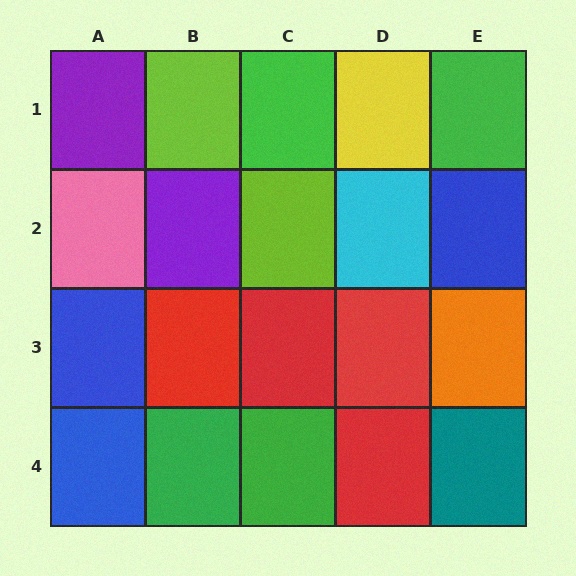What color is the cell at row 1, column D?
Yellow.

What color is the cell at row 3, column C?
Red.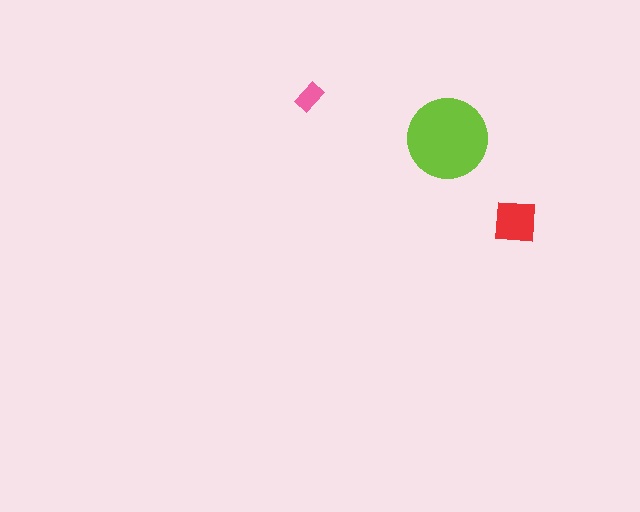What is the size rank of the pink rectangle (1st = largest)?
3rd.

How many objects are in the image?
There are 3 objects in the image.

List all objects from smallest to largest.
The pink rectangle, the red square, the lime circle.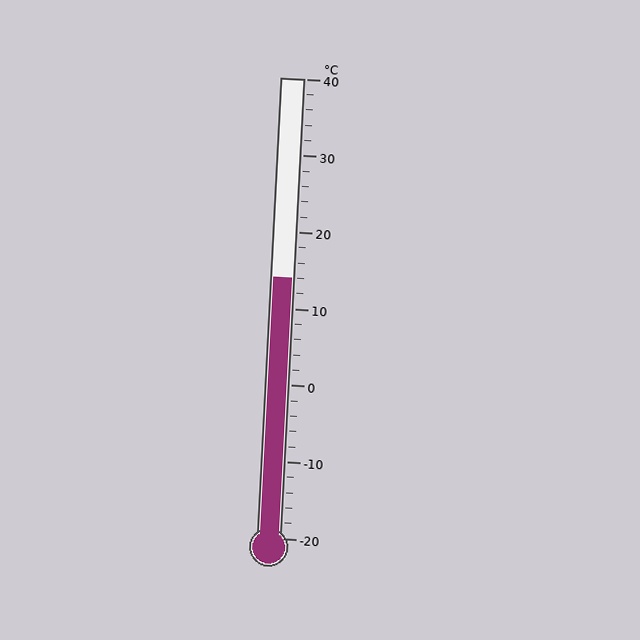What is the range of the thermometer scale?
The thermometer scale ranges from -20°C to 40°C.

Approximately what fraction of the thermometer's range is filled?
The thermometer is filled to approximately 55% of its range.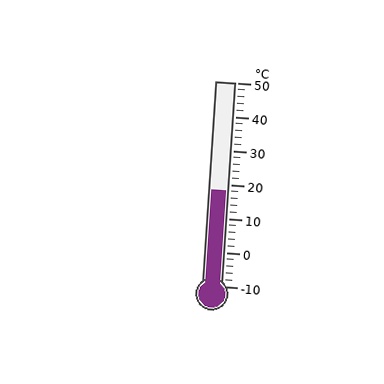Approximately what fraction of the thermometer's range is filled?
The thermometer is filled to approximately 45% of its range.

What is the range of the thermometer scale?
The thermometer scale ranges from -10°C to 50°C.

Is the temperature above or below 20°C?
The temperature is below 20°C.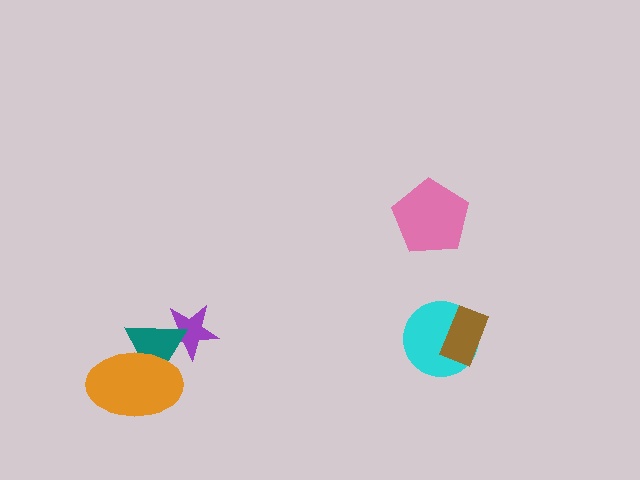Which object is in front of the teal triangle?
The orange ellipse is in front of the teal triangle.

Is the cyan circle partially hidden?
Yes, it is partially covered by another shape.